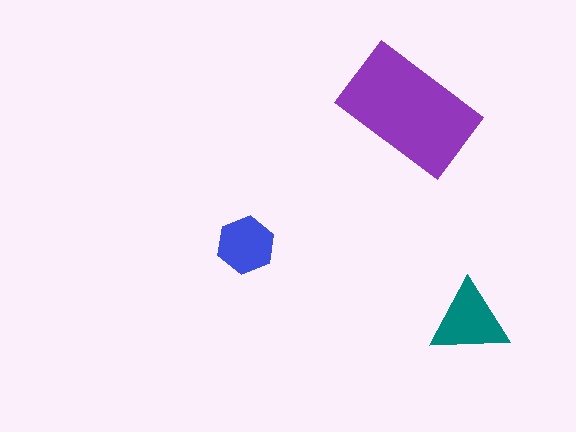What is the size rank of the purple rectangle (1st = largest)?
1st.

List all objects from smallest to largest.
The blue hexagon, the teal triangle, the purple rectangle.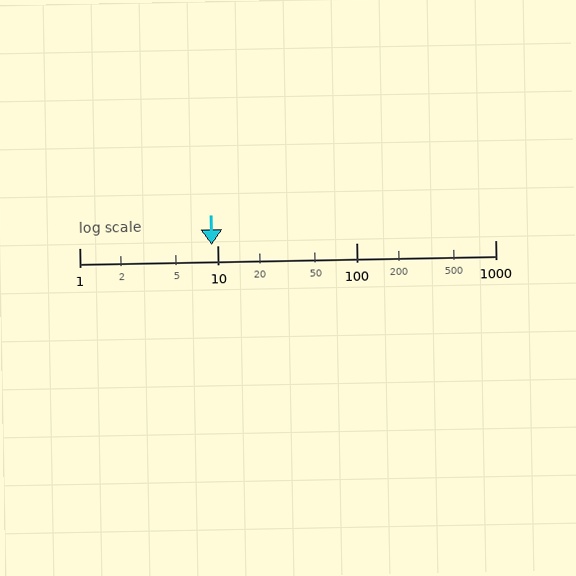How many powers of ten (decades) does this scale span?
The scale spans 3 decades, from 1 to 1000.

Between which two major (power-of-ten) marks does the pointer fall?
The pointer is between 1 and 10.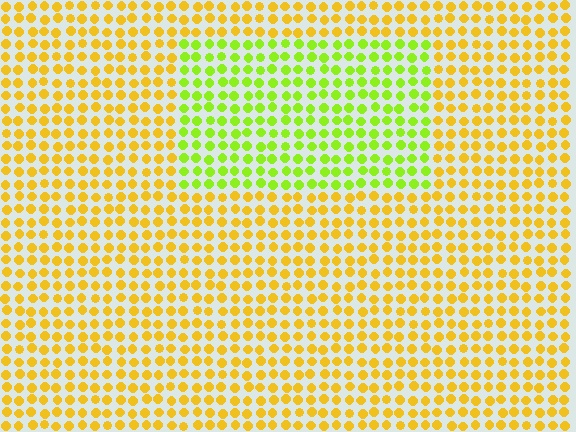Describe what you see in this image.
The image is filled with small yellow elements in a uniform arrangement. A rectangle-shaped region is visible where the elements are tinted to a slightly different hue, forming a subtle color boundary.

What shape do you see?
I see a rectangle.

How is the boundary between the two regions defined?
The boundary is defined purely by a slight shift in hue (about 42 degrees). Spacing, size, and orientation are identical on both sides.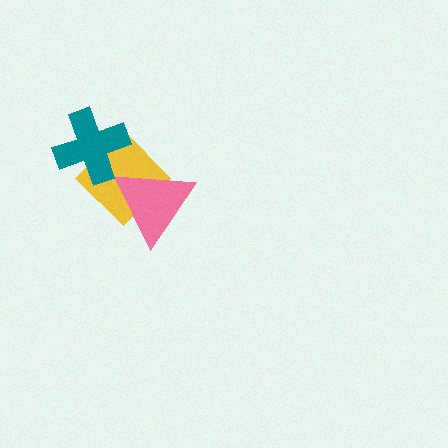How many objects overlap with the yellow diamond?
2 objects overlap with the yellow diamond.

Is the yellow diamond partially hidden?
Yes, it is partially covered by another shape.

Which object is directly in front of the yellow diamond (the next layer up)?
The pink triangle is directly in front of the yellow diamond.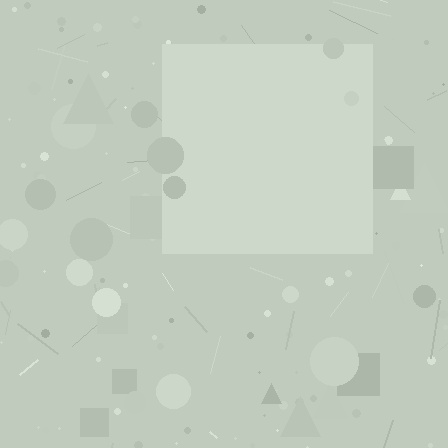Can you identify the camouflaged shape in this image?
The camouflaged shape is a square.